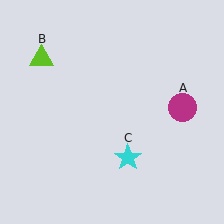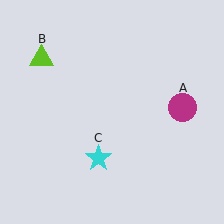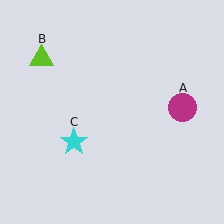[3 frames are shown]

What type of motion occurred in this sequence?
The cyan star (object C) rotated clockwise around the center of the scene.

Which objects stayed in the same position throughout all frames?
Magenta circle (object A) and lime triangle (object B) remained stationary.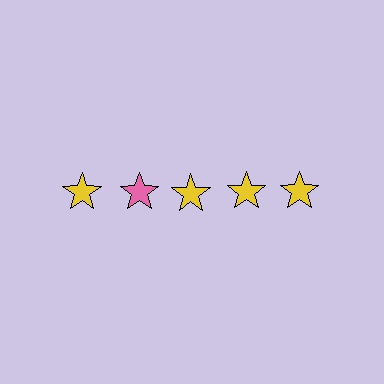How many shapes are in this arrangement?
There are 5 shapes arranged in a grid pattern.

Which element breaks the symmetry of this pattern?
The pink star in the top row, second from left column breaks the symmetry. All other shapes are yellow stars.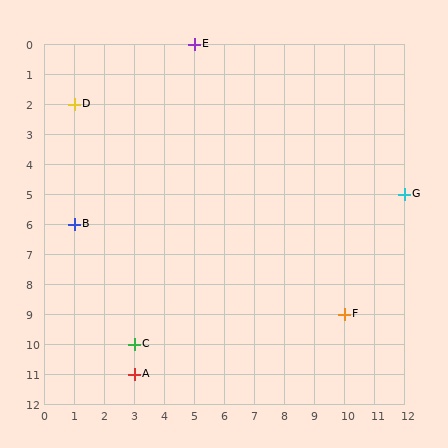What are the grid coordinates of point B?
Point B is at grid coordinates (1, 6).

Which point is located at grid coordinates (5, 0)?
Point E is at (5, 0).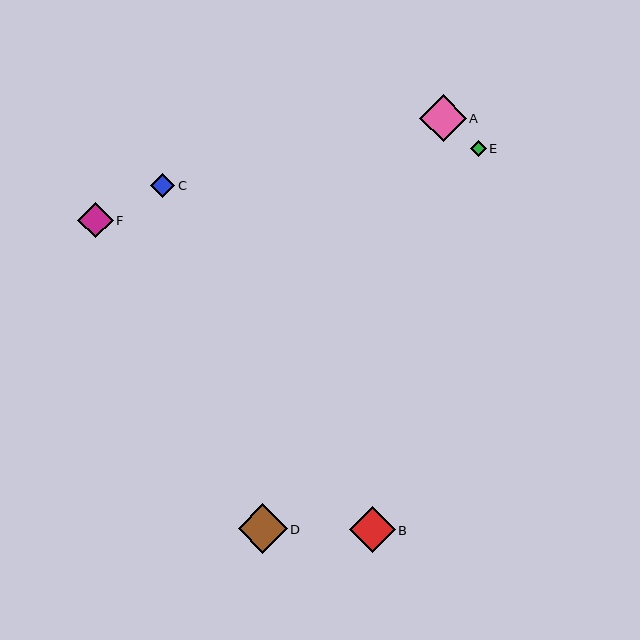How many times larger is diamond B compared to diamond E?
Diamond B is approximately 2.9 times the size of diamond E.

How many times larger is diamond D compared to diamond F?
Diamond D is approximately 1.4 times the size of diamond F.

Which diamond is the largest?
Diamond D is the largest with a size of approximately 49 pixels.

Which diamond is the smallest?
Diamond E is the smallest with a size of approximately 16 pixels.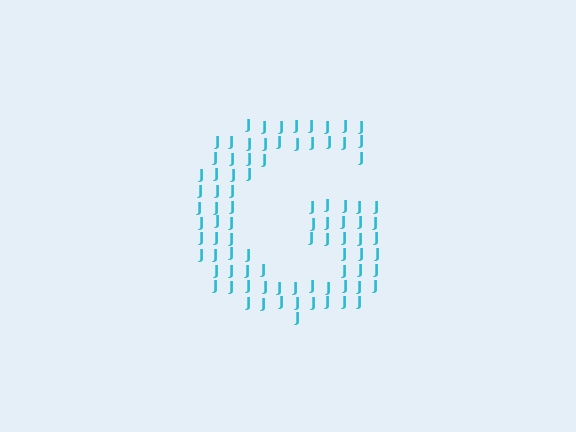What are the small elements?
The small elements are letter J's.